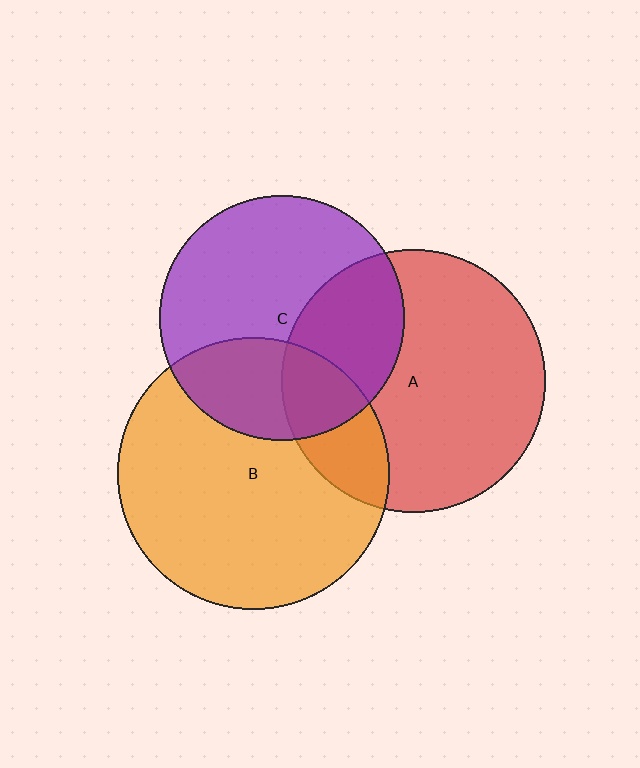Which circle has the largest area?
Circle B (orange).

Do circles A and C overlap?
Yes.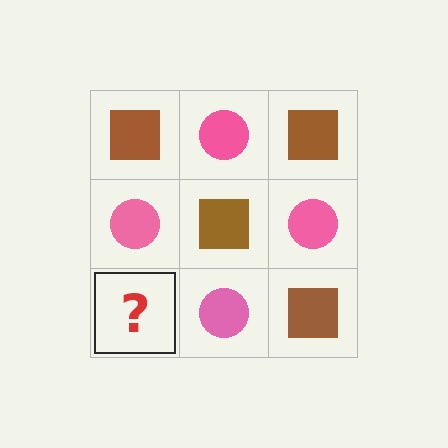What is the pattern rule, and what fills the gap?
The rule is that it alternates brown square and pink circle in a checkerboard pattern. The gap should be filled with a brown square.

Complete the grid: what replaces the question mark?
The question mark should be replaced with a brown square.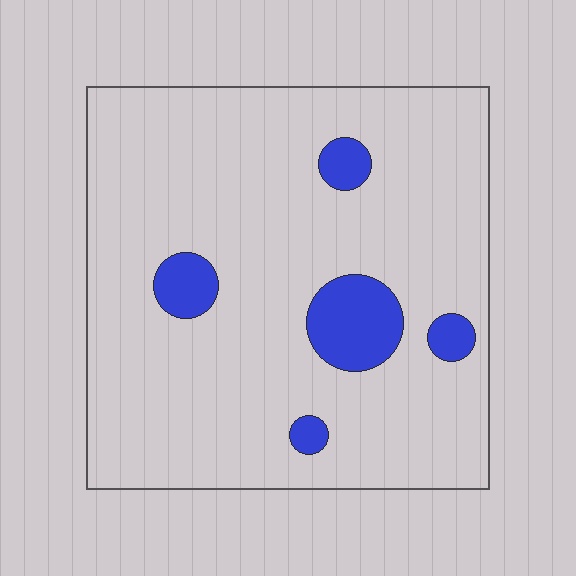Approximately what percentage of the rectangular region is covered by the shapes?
Approximately 10%.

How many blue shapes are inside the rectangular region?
5.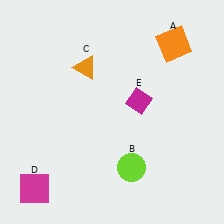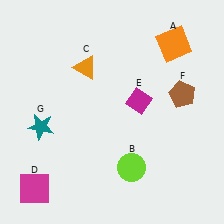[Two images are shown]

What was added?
A brown pentagon (F), a teal star (G) were added in Image 2.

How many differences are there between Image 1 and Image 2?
There are 2 differences between the two images.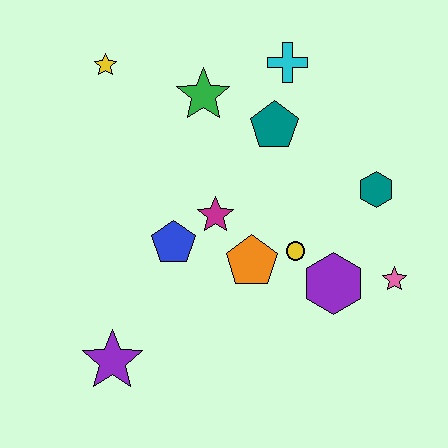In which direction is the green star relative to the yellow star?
The green star is to the right of the yellow star.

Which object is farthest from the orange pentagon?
The yellow star is farthest from the orange pentagon.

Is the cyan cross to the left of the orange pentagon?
No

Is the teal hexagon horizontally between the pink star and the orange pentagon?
Yes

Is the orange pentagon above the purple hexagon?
Yes